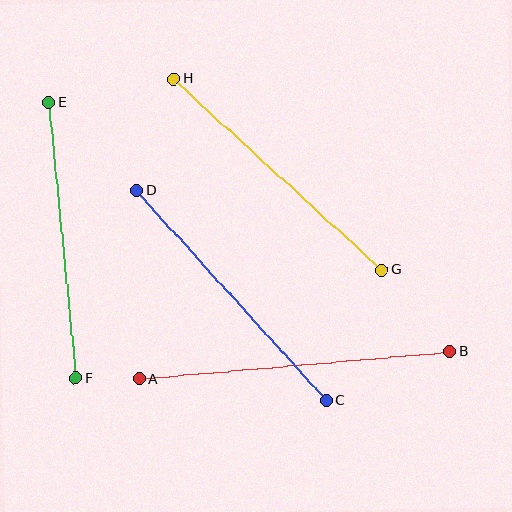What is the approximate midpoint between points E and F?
The midpoint is at approximately (62, 240) pixels.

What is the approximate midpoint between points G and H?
The midpoint is at approximately (278, 174) pixels.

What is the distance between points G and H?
The distance is approximately 283 pixels.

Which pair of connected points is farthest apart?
Points A and B are farthest apart.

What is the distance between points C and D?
The distance is approximately 283 pixels.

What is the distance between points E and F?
The distance is approximately 278 pixels.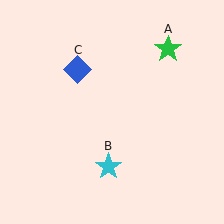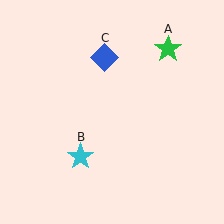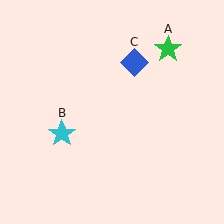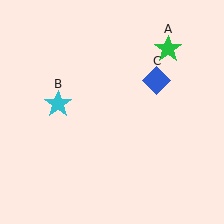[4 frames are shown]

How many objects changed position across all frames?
2 objects changed position: cyan star (object B), blue diamond (object C).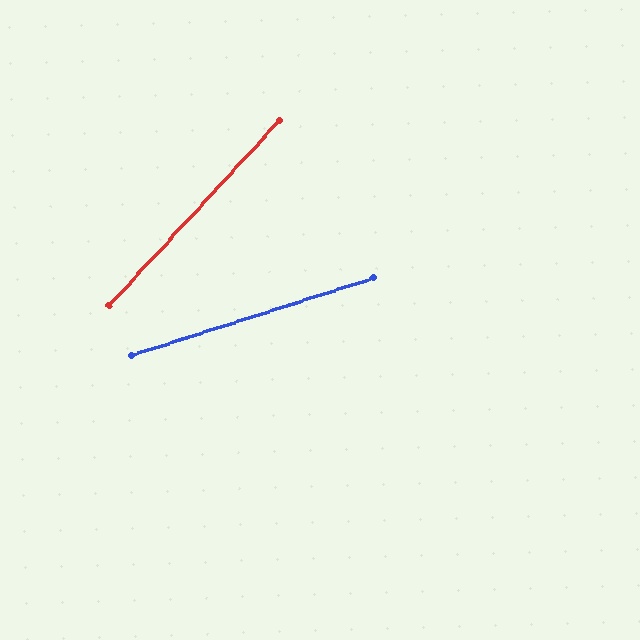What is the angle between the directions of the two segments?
Approximately 30 degrees.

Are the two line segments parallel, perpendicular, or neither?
Neither parallel nor perpendicular — they differ by about 30°.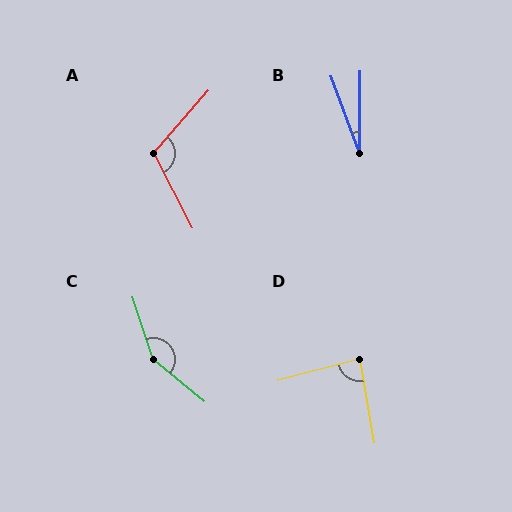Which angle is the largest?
C, at approximately 147 degrees.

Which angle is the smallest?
B, at approximately 20 degrees.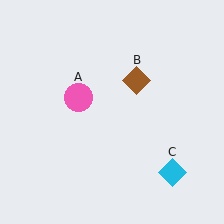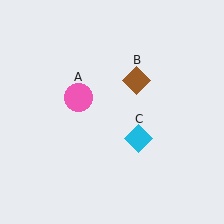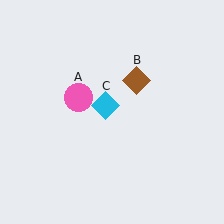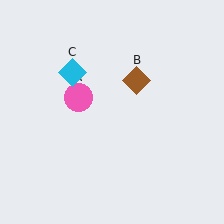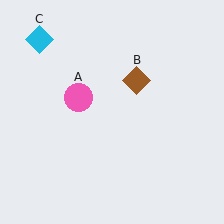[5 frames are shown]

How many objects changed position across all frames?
1 object changed position: cyan diamond (object C).